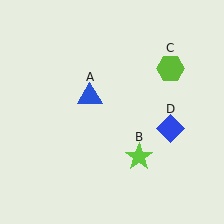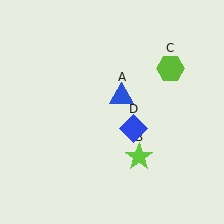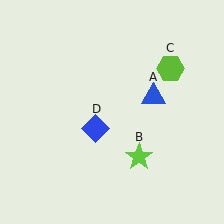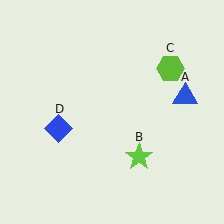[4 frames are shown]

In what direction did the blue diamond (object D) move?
The blue diamond (object D) moved left.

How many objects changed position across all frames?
2 objects changed position: blue triangle (object A), blue diamond (object D).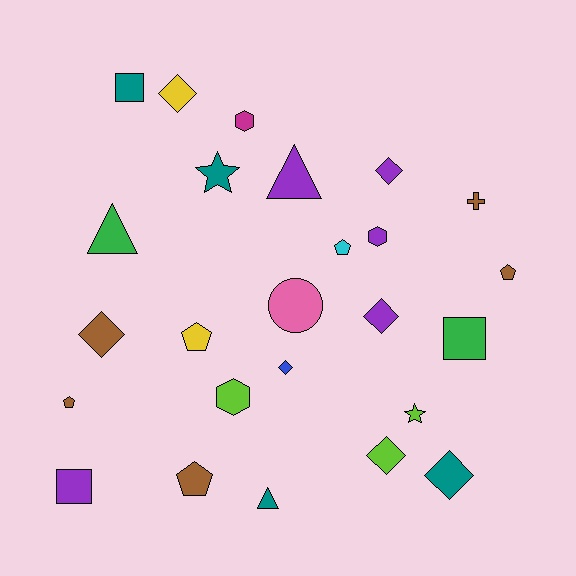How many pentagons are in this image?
There are 5 pentagons.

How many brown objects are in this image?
There are 5 brown objects.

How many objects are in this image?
There are 25 objects.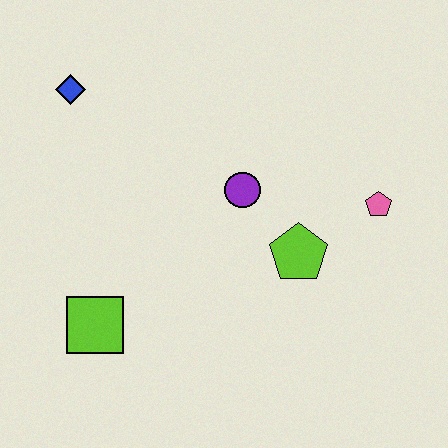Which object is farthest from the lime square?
The pink pentagon is farthest from the lime square.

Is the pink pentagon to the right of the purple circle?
Yes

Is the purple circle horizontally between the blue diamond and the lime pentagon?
Yes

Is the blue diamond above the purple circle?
Yes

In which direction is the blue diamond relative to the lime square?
The blue diamond is above the lime square.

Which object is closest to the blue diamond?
The purple circle is closest to the blue diamond.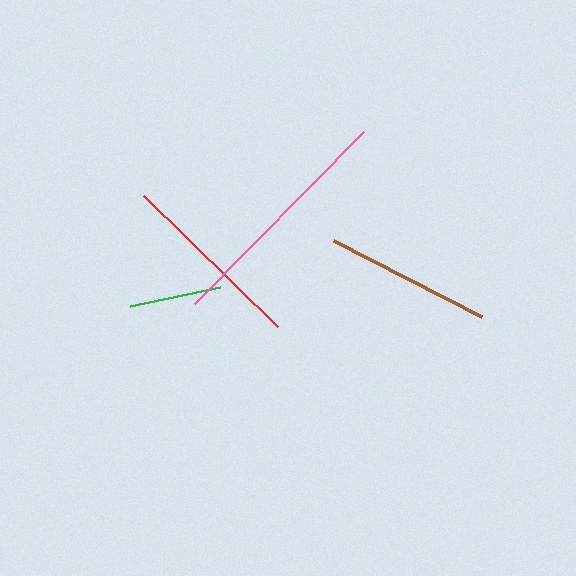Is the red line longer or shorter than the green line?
The red line is longer than the green line.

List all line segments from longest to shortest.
From longest to shortest: pink, red, brown, green.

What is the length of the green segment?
The green segment is approximately 92 pixels long.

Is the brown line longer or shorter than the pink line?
The pink line is longer than the brown line.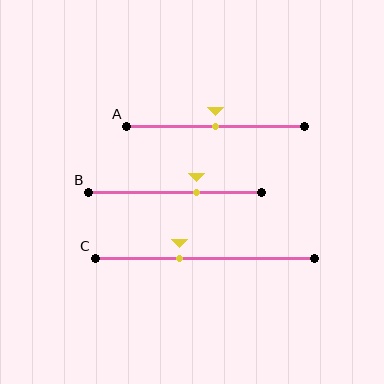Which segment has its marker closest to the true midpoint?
Segment A has its marker closest to the true midpoint.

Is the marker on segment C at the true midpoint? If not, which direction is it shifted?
No, the marker on segment C is shifted to the left by about 12% of the segment length.